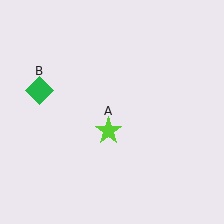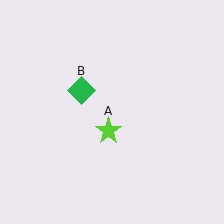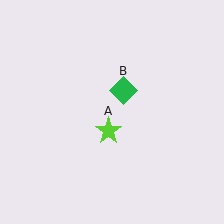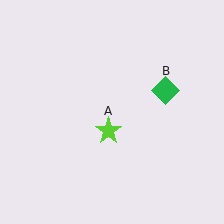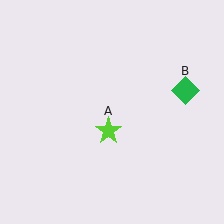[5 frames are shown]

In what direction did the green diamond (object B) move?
The green diamond (object B) moved right.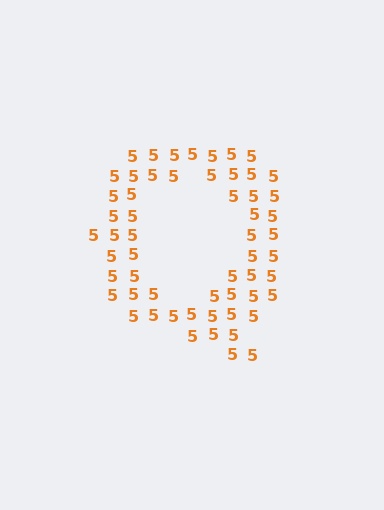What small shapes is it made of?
It is made of small digit 5's.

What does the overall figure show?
The overall figure shows the letter Q.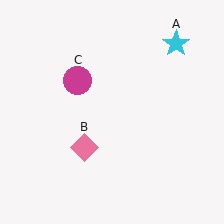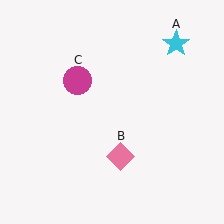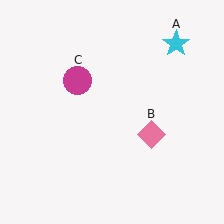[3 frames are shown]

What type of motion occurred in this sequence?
The pink diamond (object B) rotated counterclockwise around the center of the scene.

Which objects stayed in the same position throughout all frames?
Cyan star (object A) and magenta circle (object C) remained stationary.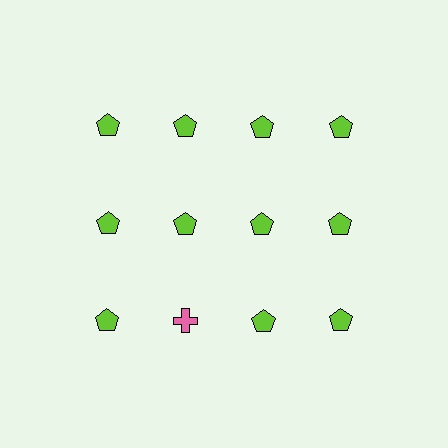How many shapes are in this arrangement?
There are 12 shapes arranged in a grid pattern.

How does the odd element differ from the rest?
It differs in both color (pink instead of lime) and shape (cross instead of pentagon).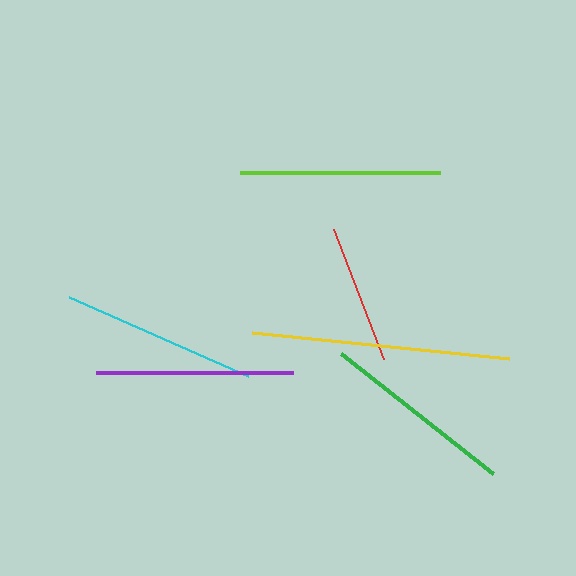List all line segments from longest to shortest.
From longest to shortest: yellow, lime, purple, cyan, green, red.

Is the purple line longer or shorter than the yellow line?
The yellow line is longer than the purple line.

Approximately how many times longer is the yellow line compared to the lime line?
The yellow line is approximately 1.3 times the length of the lime line.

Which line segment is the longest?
The yellow line is the longest at approximately 259 pixels.